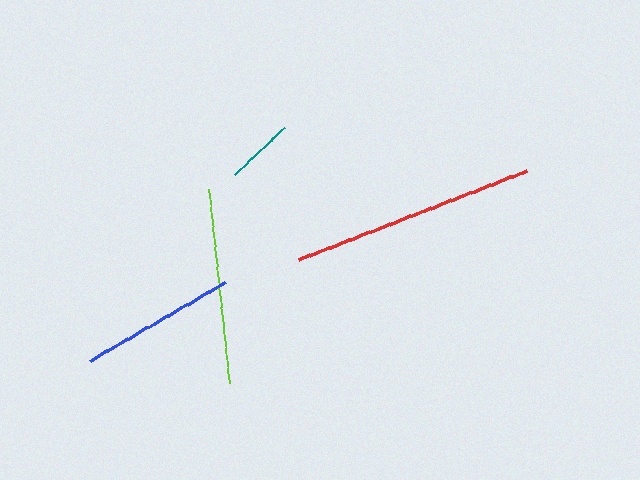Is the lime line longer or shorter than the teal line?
The lime line is longer than the teal line.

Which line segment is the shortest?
The teal line is the shortest at approximately 67 pixels.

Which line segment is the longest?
The red line is the longest at approximately 245 pixels.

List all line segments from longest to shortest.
From longest to shortest: red, lime, blue, teal.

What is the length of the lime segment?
The lime segment is approximately 193 pixels long.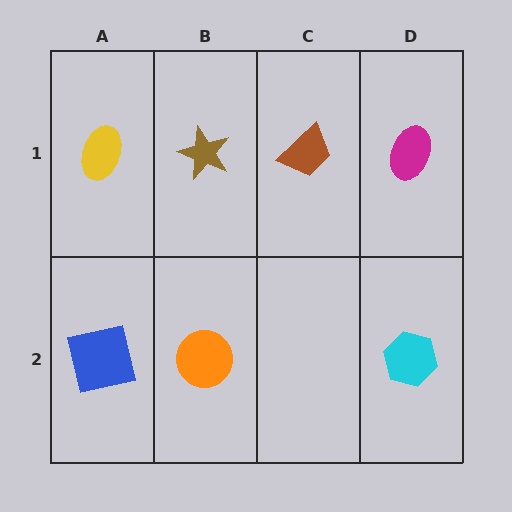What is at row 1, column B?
A brown star.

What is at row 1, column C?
A brown trapezoid.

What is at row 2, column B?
An orange circle.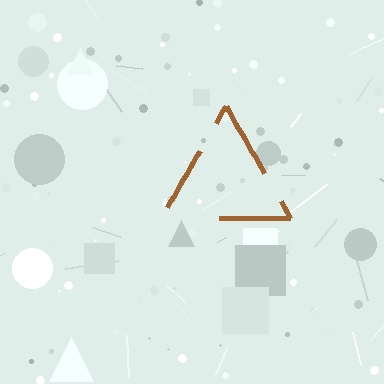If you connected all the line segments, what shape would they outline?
They would outline a triangle.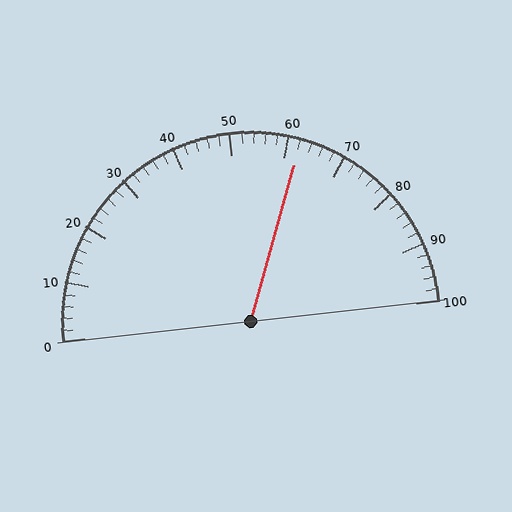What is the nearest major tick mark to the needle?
The nearest major tick mark is 60.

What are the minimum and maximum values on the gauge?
The gauge ranges from 0 to 100.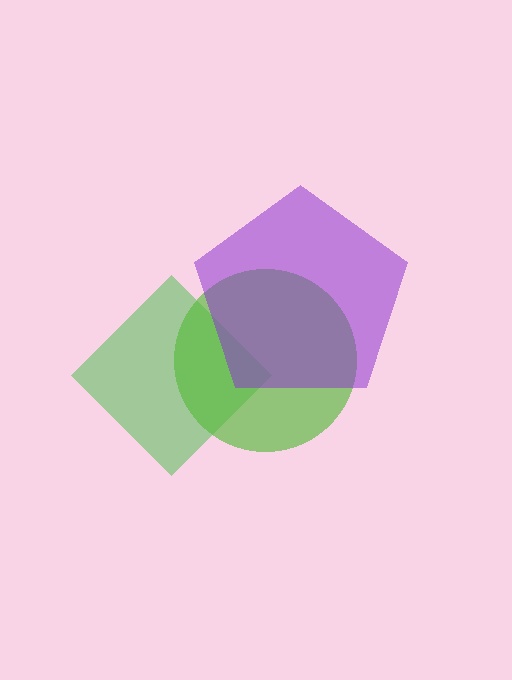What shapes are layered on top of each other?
The layered shapes are: a green diamond, a lime circle, a purple pentagon.